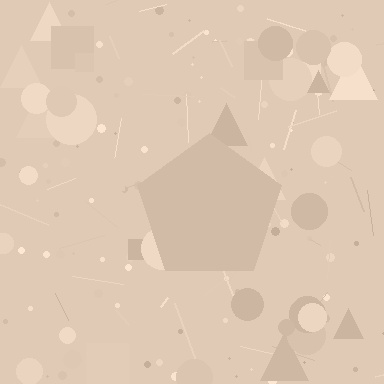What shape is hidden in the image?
A pentagon is hidden in the image.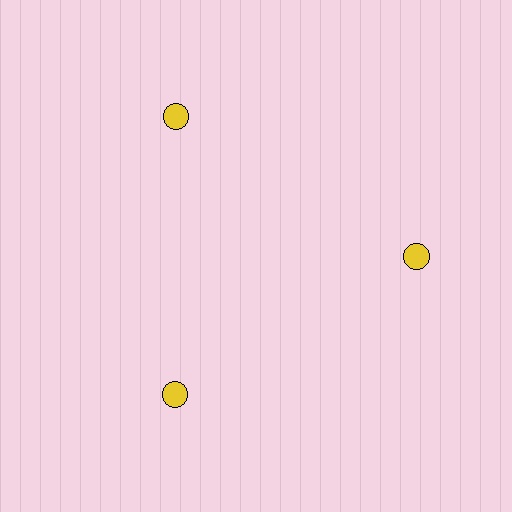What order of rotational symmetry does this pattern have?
This pattern has 3-fold rotational symmetry.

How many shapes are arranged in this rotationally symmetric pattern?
There are 3 shapes, arranged in 3 groups of 1.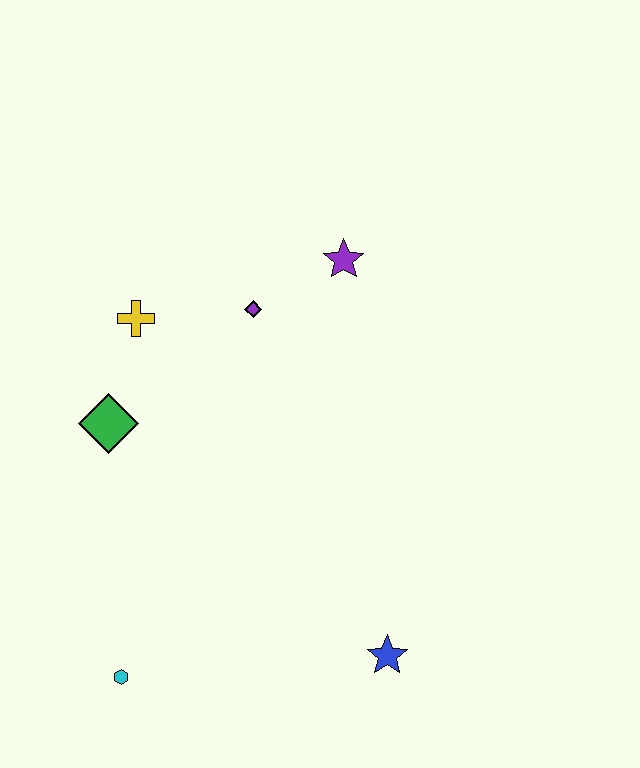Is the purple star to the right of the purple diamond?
Yes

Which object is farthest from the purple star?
The cyan hexagon is farthest from the purple star.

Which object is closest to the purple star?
The purple diamond is closest to the purple star.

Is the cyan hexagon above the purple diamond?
No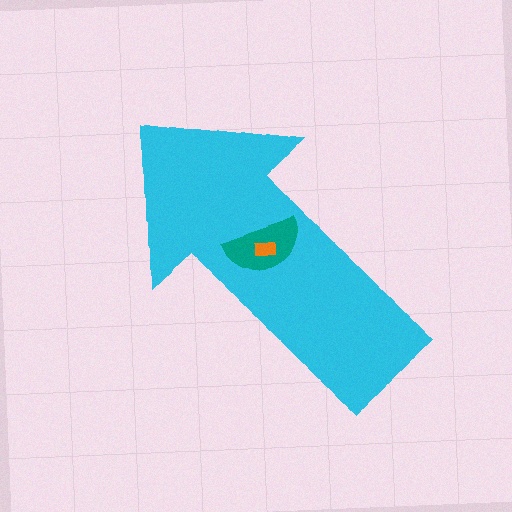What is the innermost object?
The orange rectangle.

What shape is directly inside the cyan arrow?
The teal semicircle.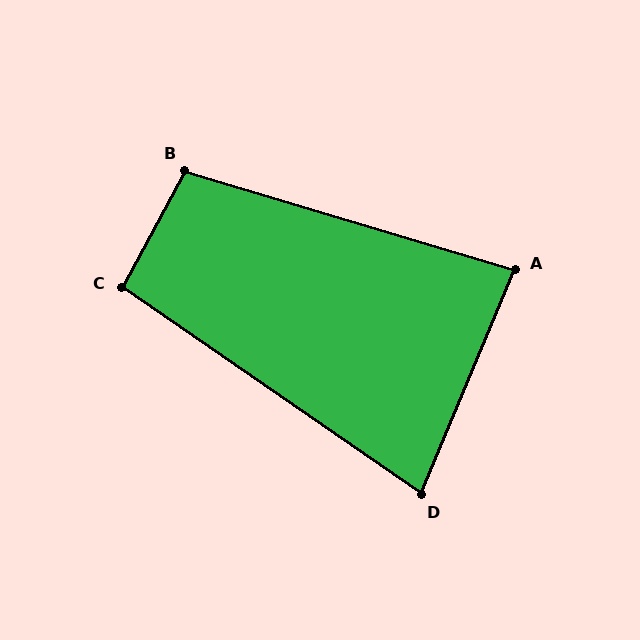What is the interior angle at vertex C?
Approximately 96 degrees (obtuse).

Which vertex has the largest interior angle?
B, at approximately 102 degrees.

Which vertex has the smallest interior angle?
D, at approximately 78 degrees.